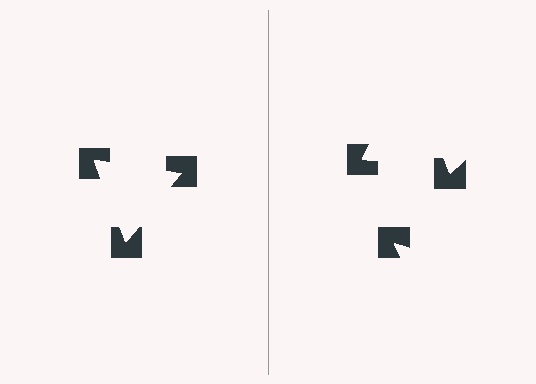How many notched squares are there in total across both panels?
6 — 3 on each side.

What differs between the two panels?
The notched squares are positioned identically on both sides; only the wedge orientations differ. On the left they align to a triangle; on the right they are misaligned.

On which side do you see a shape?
An illusory triangle appears on the left side. On the right side the wedge cuts are rotated, so no coherent shape forms.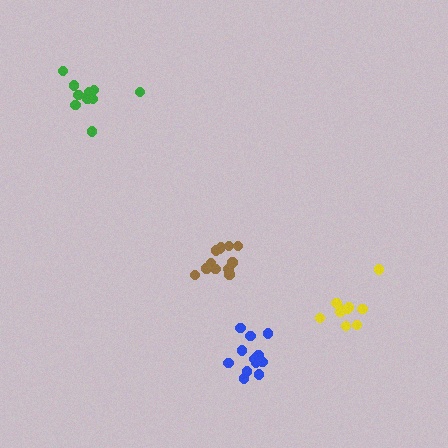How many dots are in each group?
Group 1: 12 dots, Group 2: 10 dots, Group 3: 12 dots, Group 4: 10 dots (44 total).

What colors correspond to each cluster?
The clusters are colored: brown, yellow, blue, green.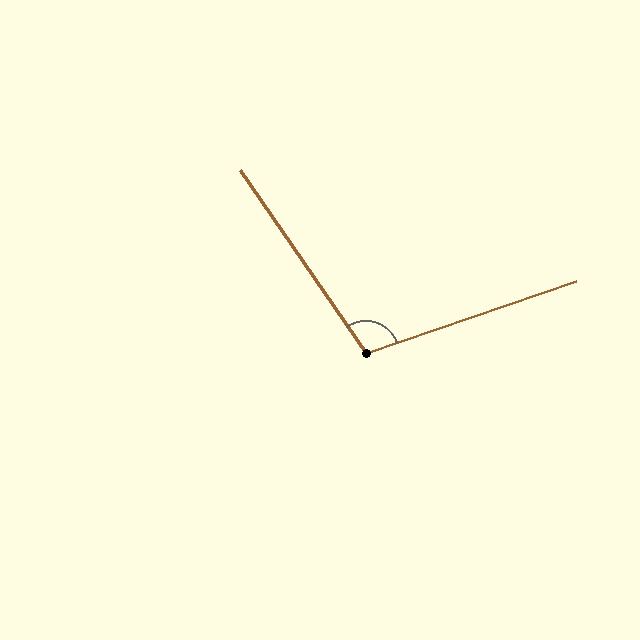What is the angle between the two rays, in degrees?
Approximately 106 degrees.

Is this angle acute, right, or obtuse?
It is obtuse.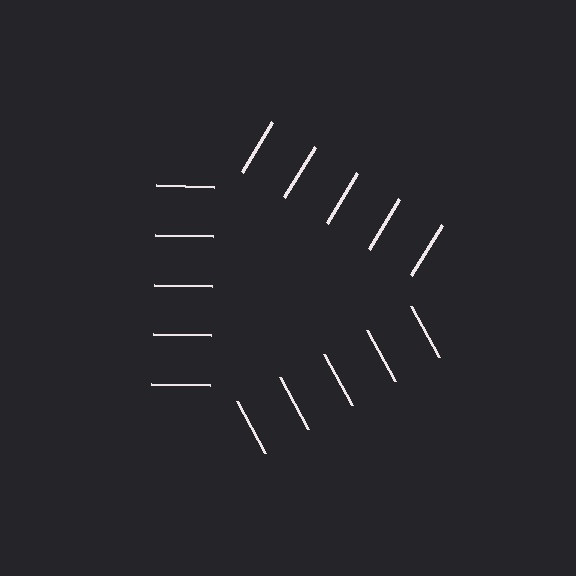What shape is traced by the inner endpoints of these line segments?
An illusory triangle — the line segments terminate on its edges but no continuous stroke is drawn.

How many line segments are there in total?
15 — 5 along each of the 3 edges.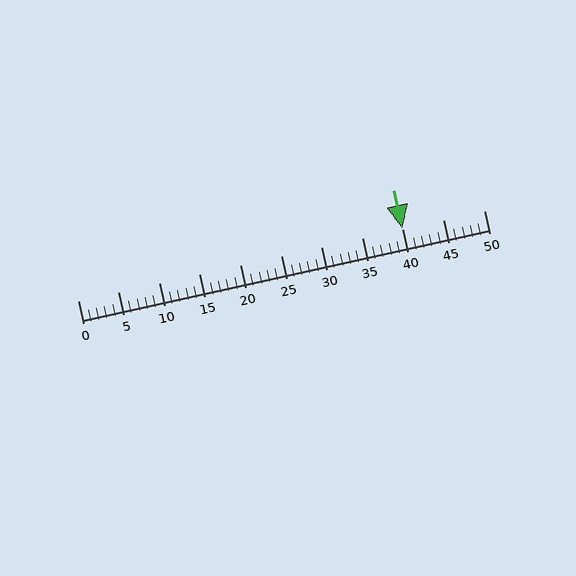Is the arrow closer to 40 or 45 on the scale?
The arrow is closer to 40.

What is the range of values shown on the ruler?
The ruler shows values from 0 to 50.